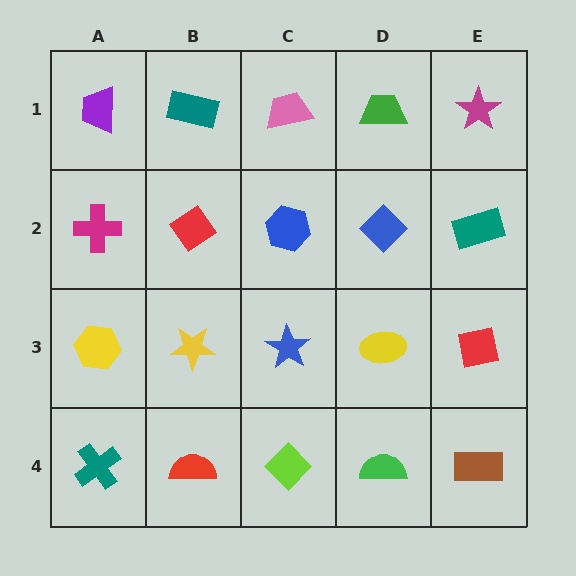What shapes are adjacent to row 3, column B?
A red diamond (row 2, column B), a red semicircle (row 4, column B), a yellow hexagon (row 3, column A), a blue star (row 3, column C).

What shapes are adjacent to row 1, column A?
A magenta cross (row 2, column A), a teal rectangle (row 1, column B).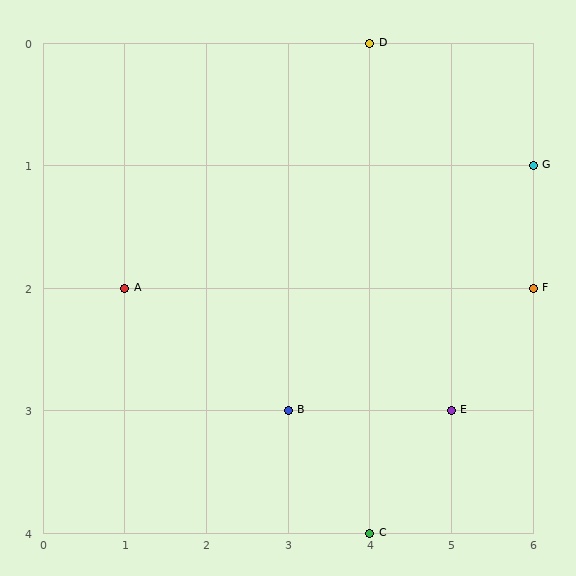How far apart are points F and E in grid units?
Points F and E are 1 column and 1 row apart (about 1.4 grid units diagonally).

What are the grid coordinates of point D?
Point D is at grid coordinates (4, 0).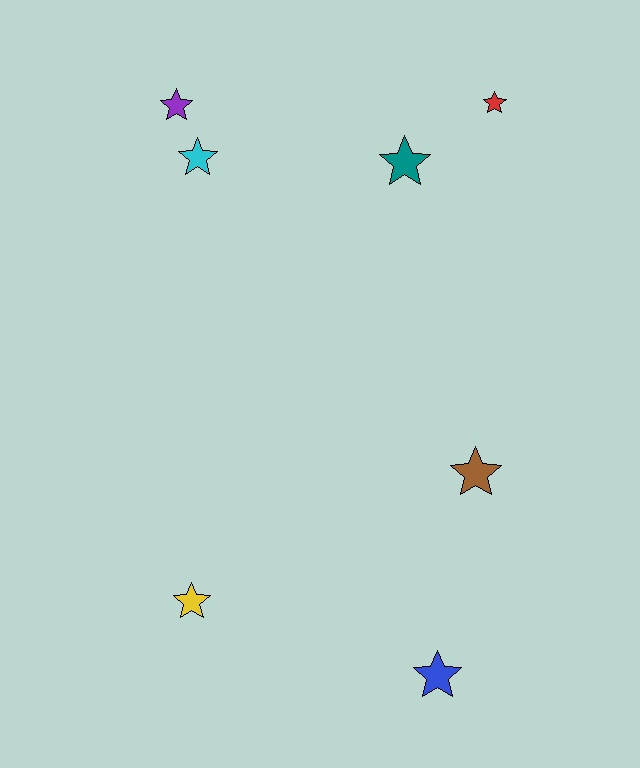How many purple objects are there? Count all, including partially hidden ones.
There is 1 purple object.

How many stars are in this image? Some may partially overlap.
There are 7 stars.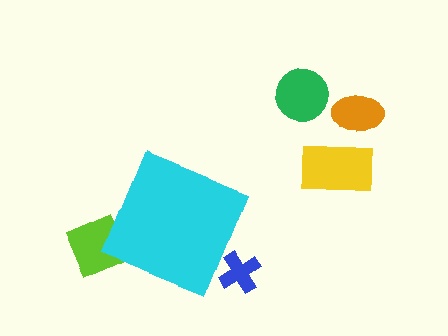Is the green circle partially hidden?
No, the green circle is fully visible.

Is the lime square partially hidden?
Yes, the lime square is partially hidden behind the cyan diamond.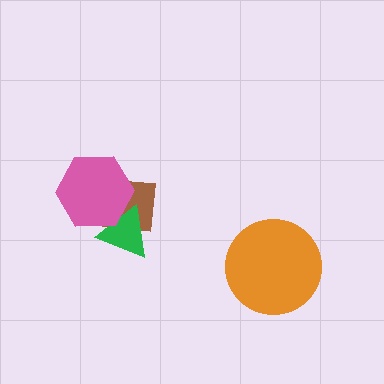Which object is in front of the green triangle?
The pink hexagon is in front of the green triangle.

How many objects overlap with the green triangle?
2 objects overlap with the green triangle.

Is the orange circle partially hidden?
No, no other shape covers it.